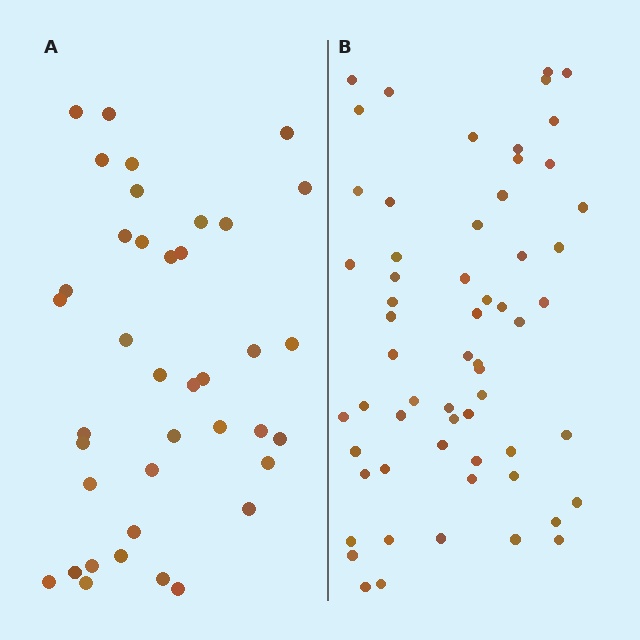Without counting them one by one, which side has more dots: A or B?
Region B (the right region) has more dots.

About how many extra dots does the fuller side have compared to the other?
Region B has approximately 20 more dots than region A.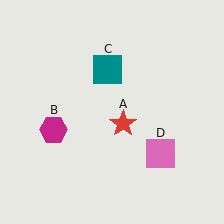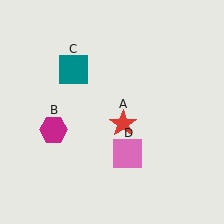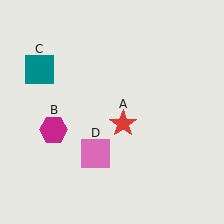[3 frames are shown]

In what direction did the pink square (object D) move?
The pink square (object D) moved left.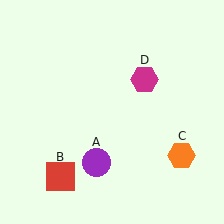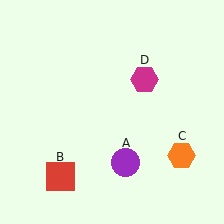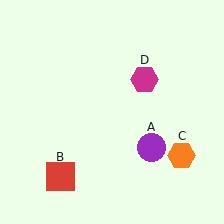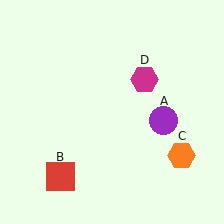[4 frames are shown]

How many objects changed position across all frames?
1 object changed position: purple circle (object A).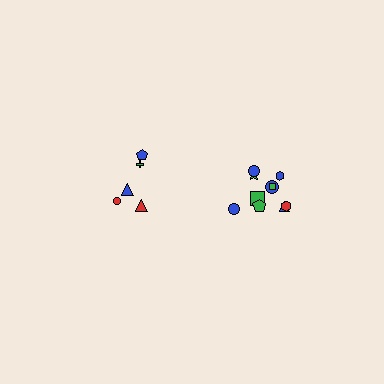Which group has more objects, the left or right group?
The right group.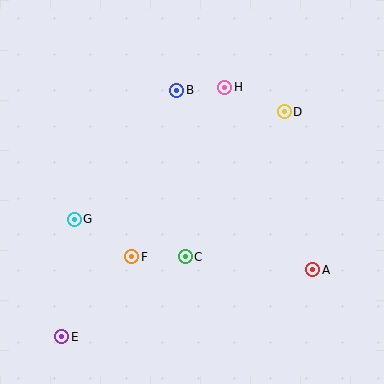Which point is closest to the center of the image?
Point C at (185, 257) is closest to the center.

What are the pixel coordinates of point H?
Point H is at (225, 87).